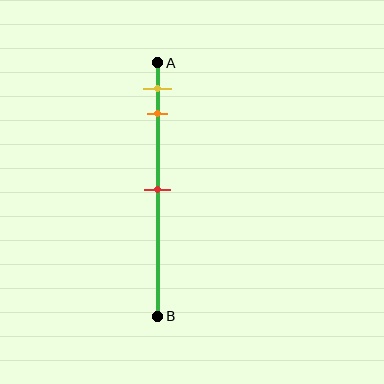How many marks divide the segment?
There are 3 marks dividing the segment.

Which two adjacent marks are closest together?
The yellow and orange marks are the closest adjacent pair.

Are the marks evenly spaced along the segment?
No, the marks are not evenly spaced.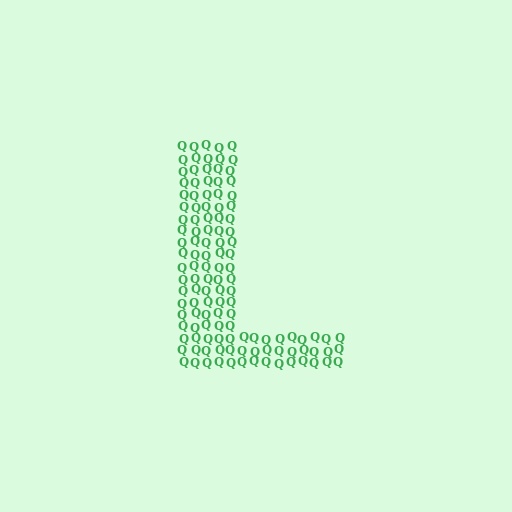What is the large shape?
The large shape is the letter L.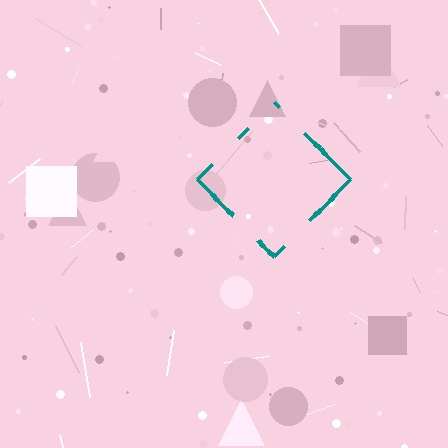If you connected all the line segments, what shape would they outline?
They would outline a diamond.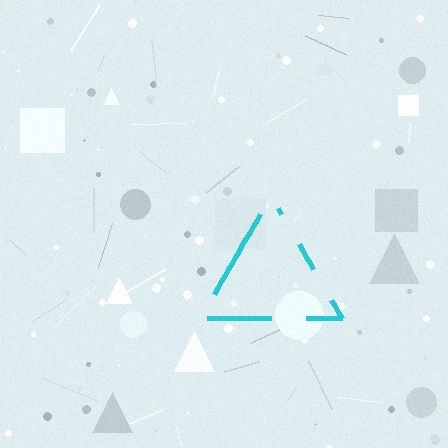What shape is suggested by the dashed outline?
The dashed outline suggests a triangle.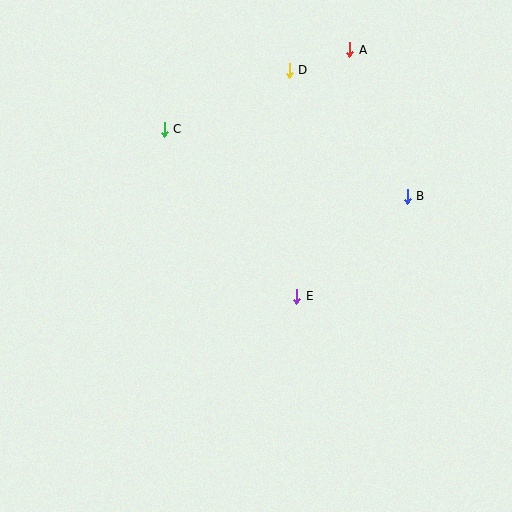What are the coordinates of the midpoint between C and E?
The midpoint between C and E is at (231, 213).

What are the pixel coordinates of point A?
Point A is at (350, 50).